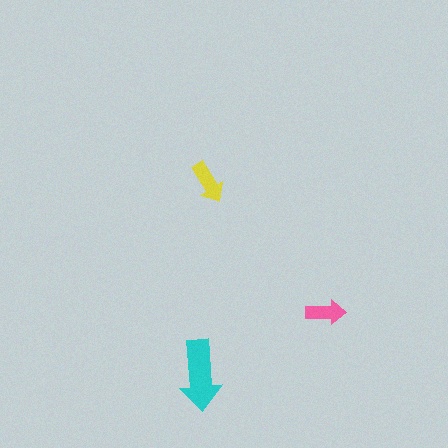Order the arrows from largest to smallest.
the cyan one, the yellow one, the pink one.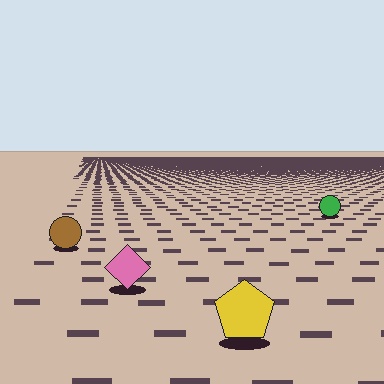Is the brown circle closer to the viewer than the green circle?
Yes. The brown circle is closer — you can tell from the texture gradient: the ground texture is coarser near it.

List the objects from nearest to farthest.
From nearest to farthest: the yellow pentagon, the pink diamond, the brown circle, the green circle.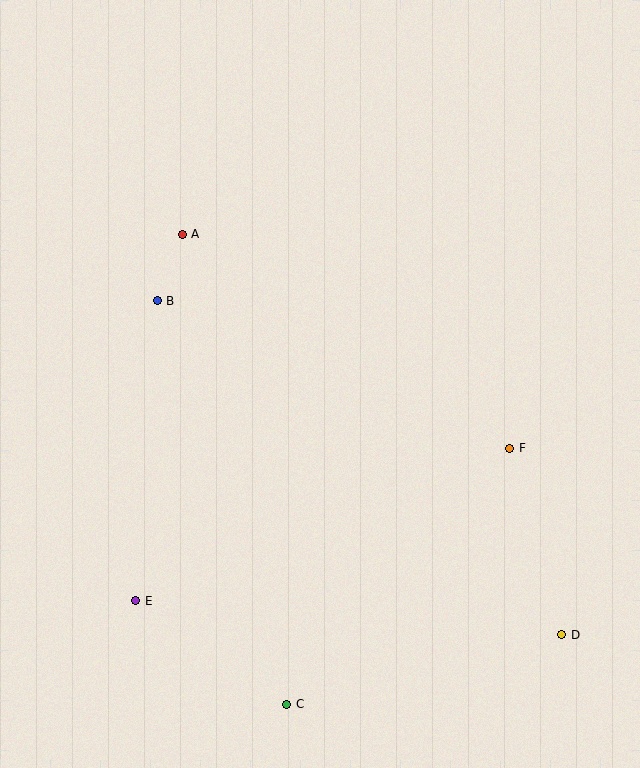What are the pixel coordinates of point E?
Point E is at (136, 601).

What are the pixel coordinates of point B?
Point B is at (157, 301).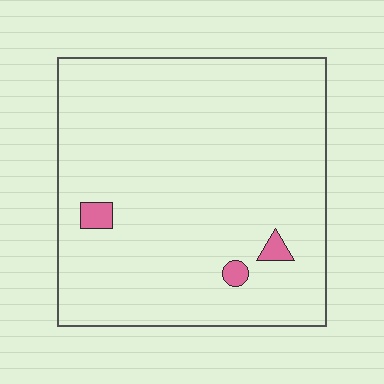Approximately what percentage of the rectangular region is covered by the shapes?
Approximately 5%.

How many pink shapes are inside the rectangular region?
3.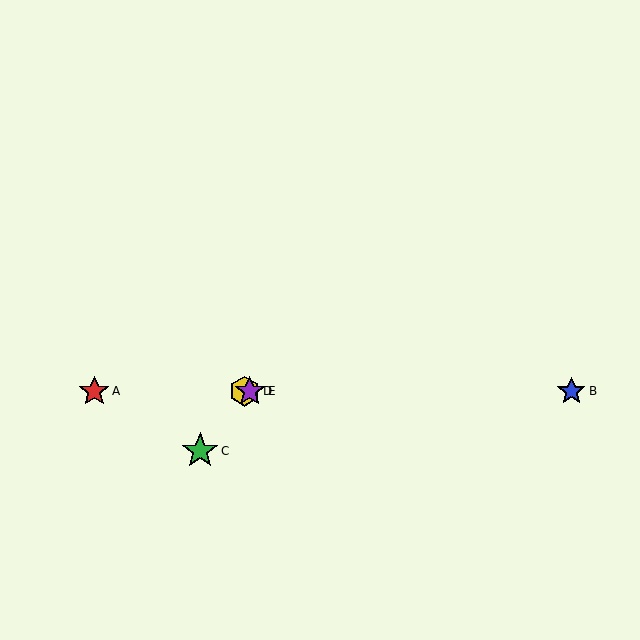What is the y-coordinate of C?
Object C is at y≈451.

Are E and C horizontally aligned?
No, E is at y≈391 and C is at y≈451.